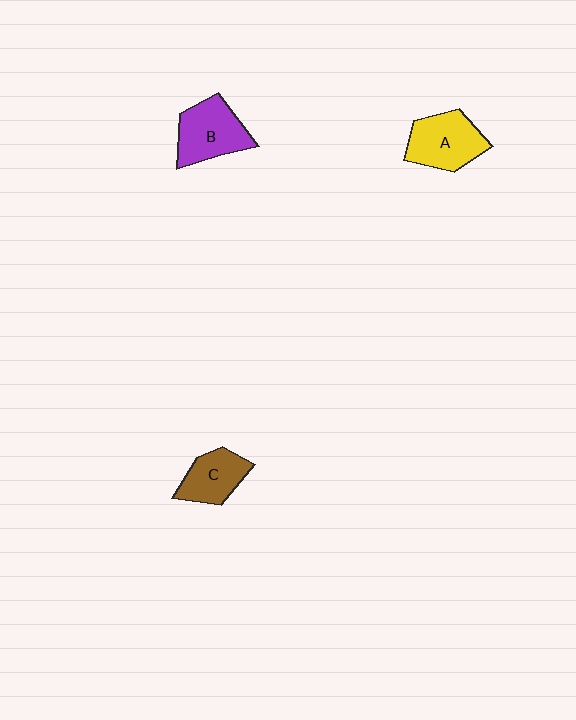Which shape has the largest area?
Shape B (purple).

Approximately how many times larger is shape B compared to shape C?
Approximately 1.3 times.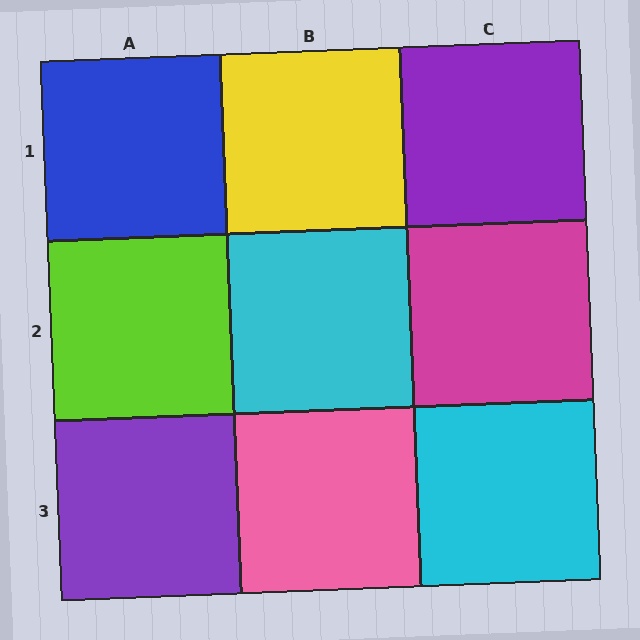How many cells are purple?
2 cells are purple.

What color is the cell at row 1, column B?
Yellow.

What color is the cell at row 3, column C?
Cyan.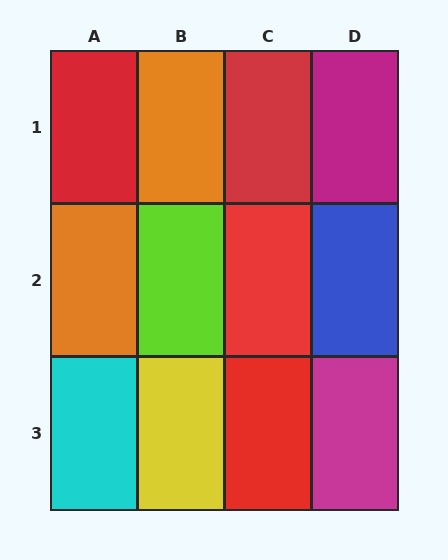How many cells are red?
4 cells are red.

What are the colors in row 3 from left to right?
Cyan, yellow, red, magenta.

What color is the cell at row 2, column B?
Lime.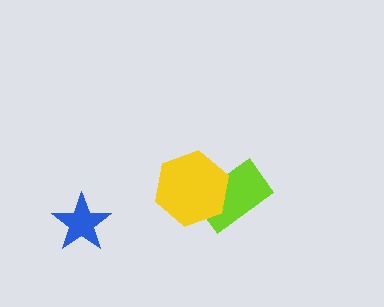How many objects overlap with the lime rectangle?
1 object overlaps with the lime rectangle.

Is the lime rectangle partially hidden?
Yes, it is partially covered by another shape.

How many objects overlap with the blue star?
0 objects overlap with the blue star.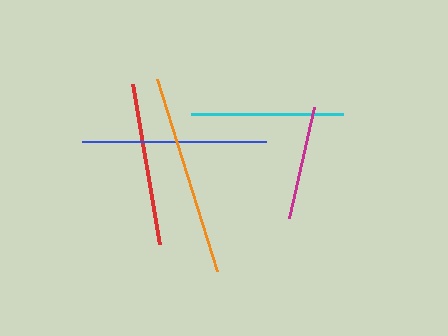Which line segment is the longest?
The orange line is the longest at approximately 201 pixels.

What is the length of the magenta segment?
The magenta segment is approximately 114 pixels long.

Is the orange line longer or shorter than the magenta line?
The orange line is longer than the magenta line.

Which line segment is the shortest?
The magenta line is the shortest at approximately 114 pixels.